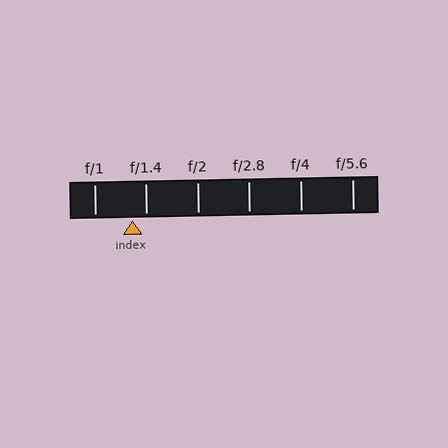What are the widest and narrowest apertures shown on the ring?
The widest aperture shown is f/1 and the narrowest is f/5.6.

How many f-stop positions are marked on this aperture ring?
There are 6 f-stop positions marked.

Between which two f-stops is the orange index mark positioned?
The index mark is between f/1 and f/1.4.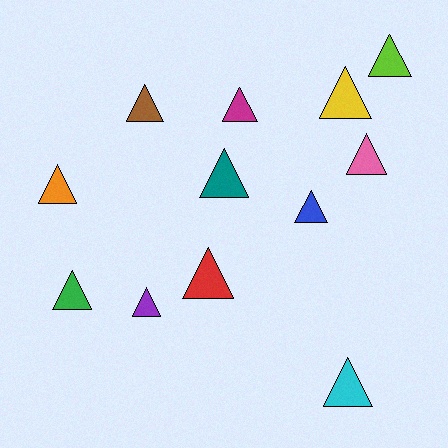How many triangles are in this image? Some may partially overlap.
There are 12 triangles.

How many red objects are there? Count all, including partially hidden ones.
There is 1 red object.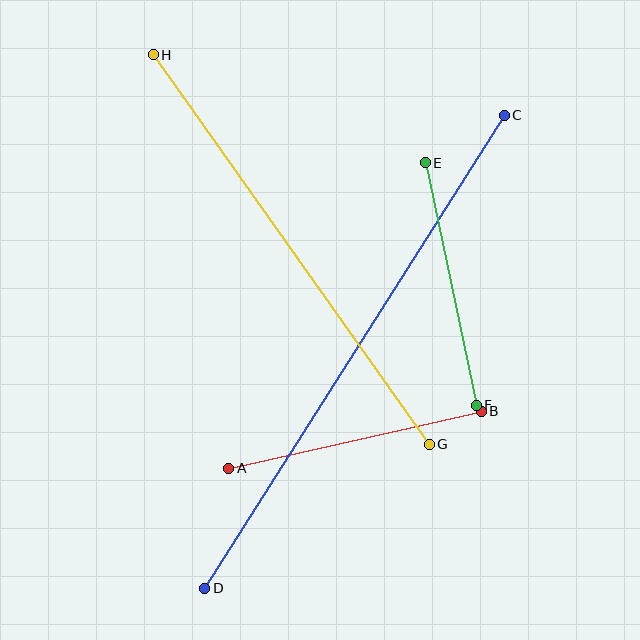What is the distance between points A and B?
The distance is approximately 259 pixels.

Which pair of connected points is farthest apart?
Points C and D are farthest apart.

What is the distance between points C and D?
The distance is approximately 559 pixels.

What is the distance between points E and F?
The distance is approximately 248 pixels.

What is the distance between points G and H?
The distance is approximately 478 pixels.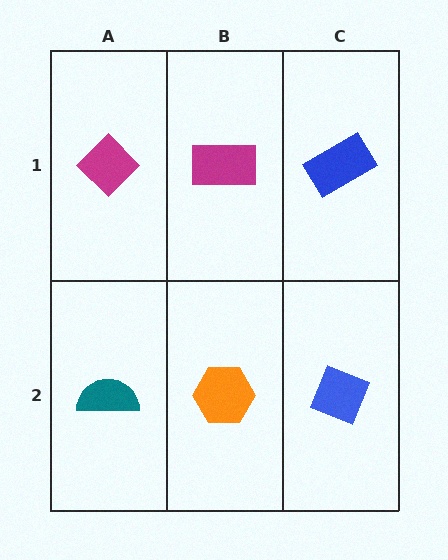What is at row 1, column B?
A magenta rectangle.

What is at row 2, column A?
A teal semicircle.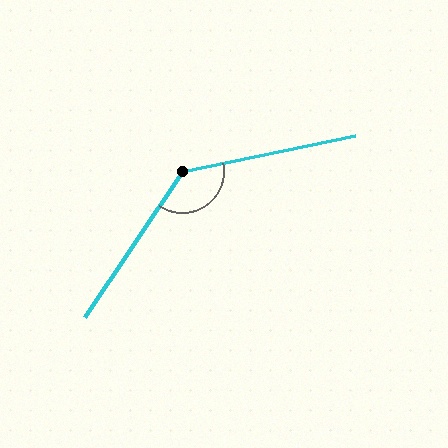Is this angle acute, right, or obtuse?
It is obtuse.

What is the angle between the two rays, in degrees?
Approximately 136 degrees.